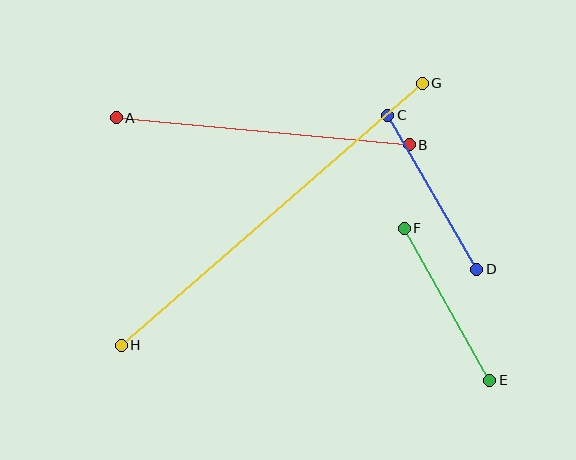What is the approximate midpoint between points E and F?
The midpoint is at approximately (447, 304) pixels.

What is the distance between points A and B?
The distance is approximately 294 pixels.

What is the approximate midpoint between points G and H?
The midpoint is at approximately (272, 214) pixels.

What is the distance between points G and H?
The distance is approximately 399 pixels.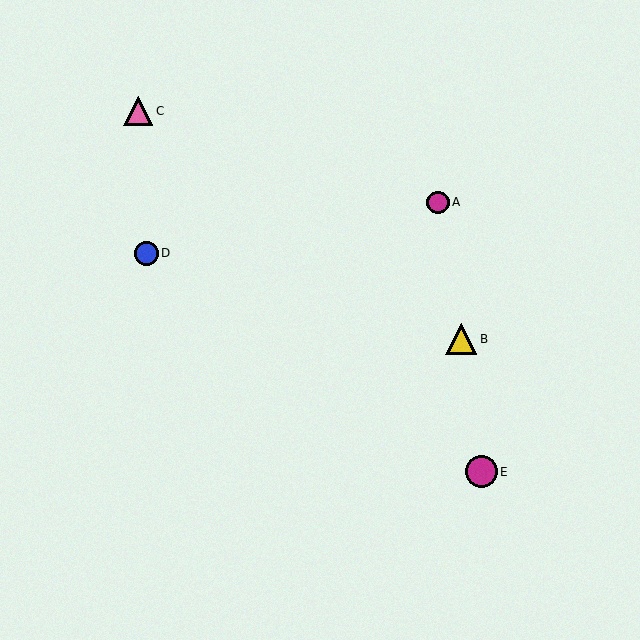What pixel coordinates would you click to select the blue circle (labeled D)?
Click at (146, 253) to select the blue circle D.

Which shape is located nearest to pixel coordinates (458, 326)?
The yellow triangle (labeled B) at (461, 339) is nearest to that location.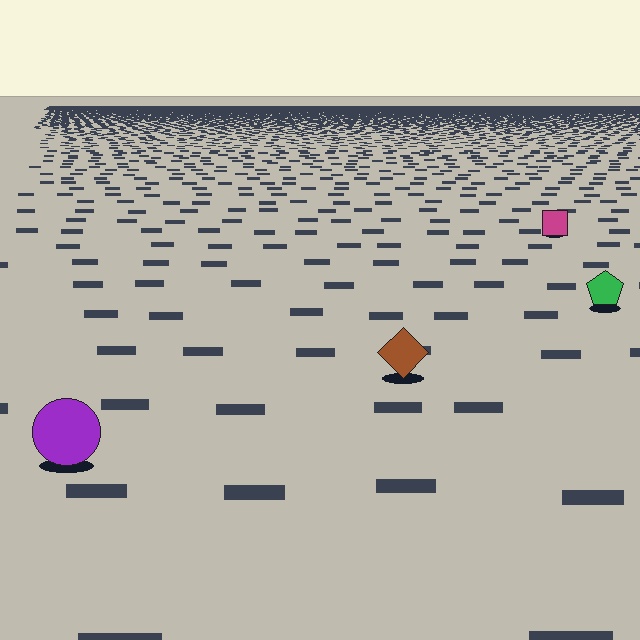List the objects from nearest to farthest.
From nearest to farthest: the purple circle, the brown diamond, the green pentagon, the magenta square.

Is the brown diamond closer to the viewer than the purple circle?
No. The purple circle is closer — you can tell from the texture gradient: the ground texture is coarser near it.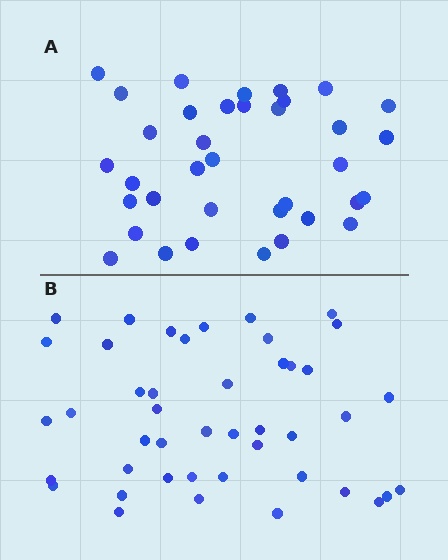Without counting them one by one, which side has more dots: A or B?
Region B (the bottom region) has more dots.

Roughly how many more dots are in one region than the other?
Region B has roughly 8 or so more dots than region A.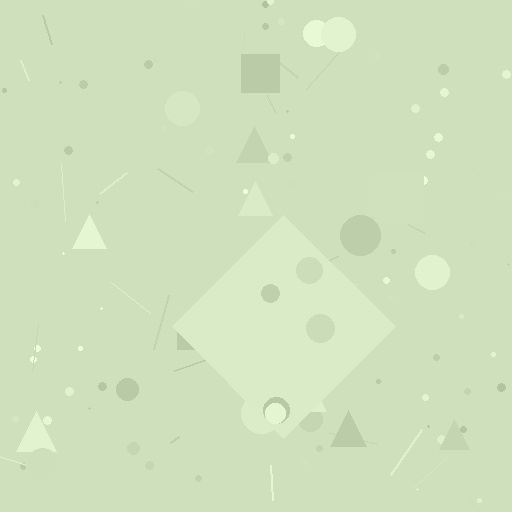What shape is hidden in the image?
A diamond is hidden in the image.